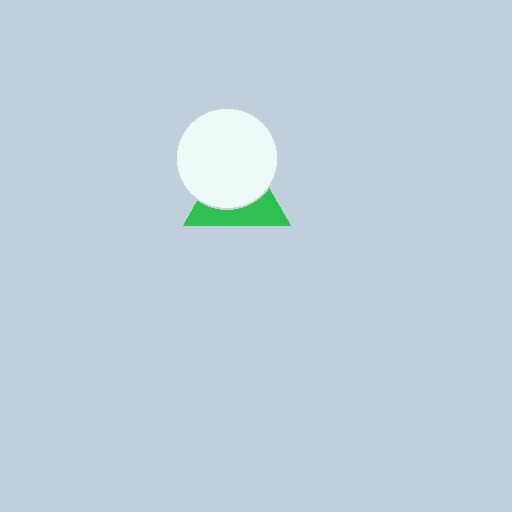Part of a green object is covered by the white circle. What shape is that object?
It is a triangle.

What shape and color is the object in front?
The object in front is a white circle.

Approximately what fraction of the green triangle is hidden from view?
Roughly 59% of the green triangle is hidden behind the white circle.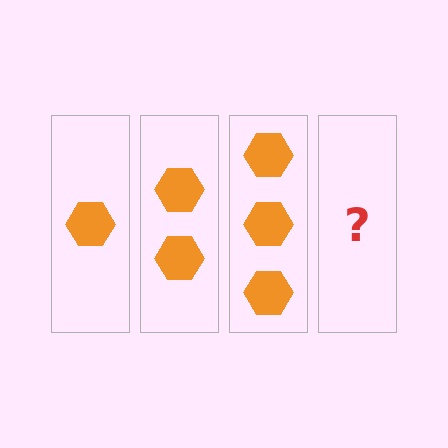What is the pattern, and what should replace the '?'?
The pattern is that each step adds one more hexagon. The '?' should be 4 hexagons.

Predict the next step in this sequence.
The next step is 4 hexagons.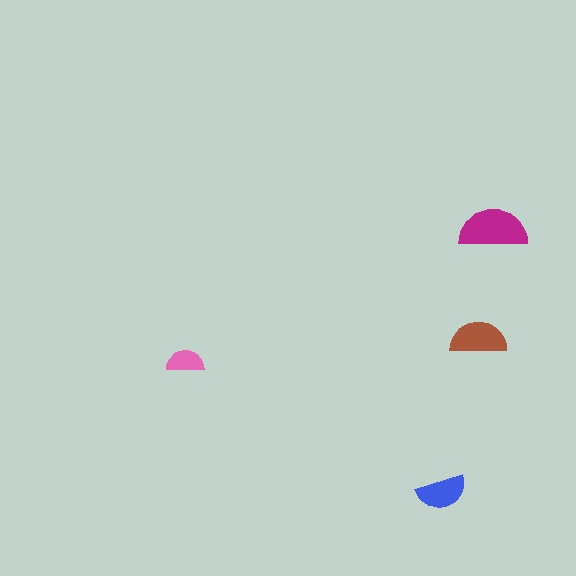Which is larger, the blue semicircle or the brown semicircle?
The brown one.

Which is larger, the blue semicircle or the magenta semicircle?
The magenta one.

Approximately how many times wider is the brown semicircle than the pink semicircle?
About 1.5 times wider.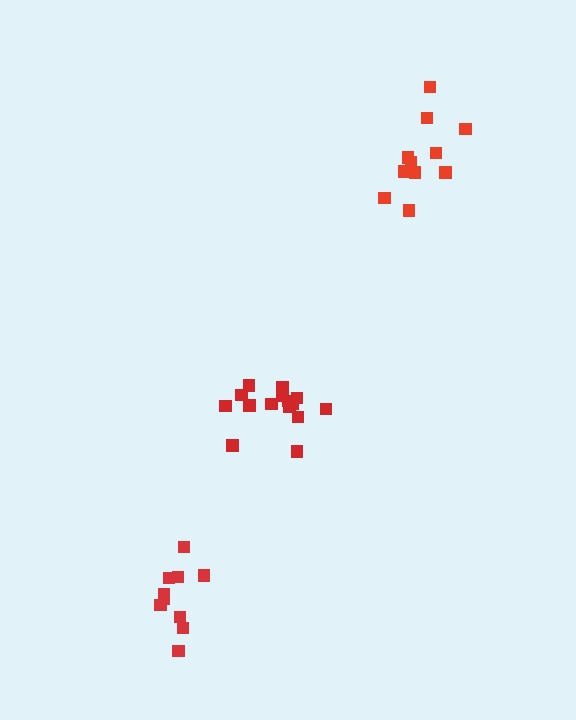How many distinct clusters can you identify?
There are 3 distinct clusters.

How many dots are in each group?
Group 1: 10 dots, Group 2: 15 dots, Group 3: 11 dots (36 total).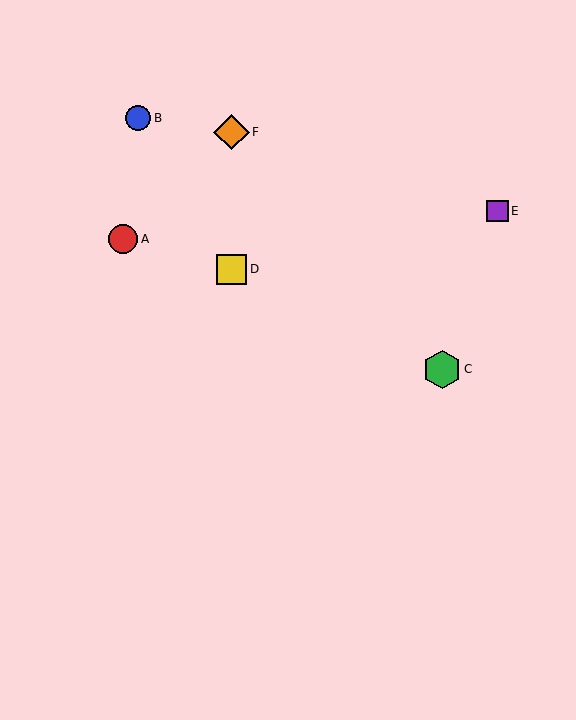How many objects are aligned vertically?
2 objects (D, F) are aligned vertically.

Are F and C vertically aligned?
No, F is at x≈232 and C is at x≈442.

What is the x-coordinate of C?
Object C is at x≈442.